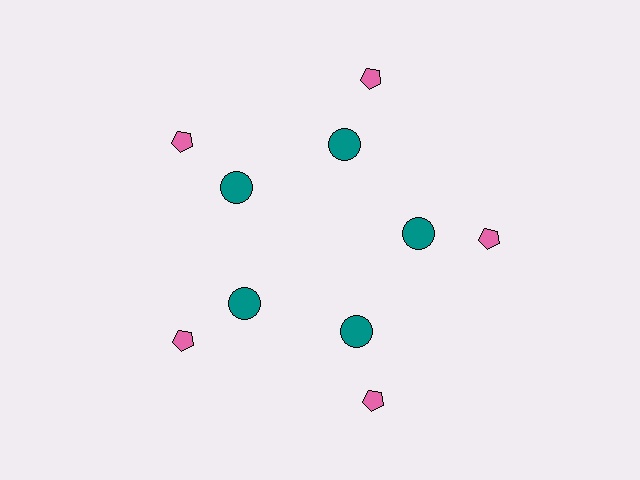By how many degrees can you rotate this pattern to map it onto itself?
The pattern maps onto itself every 72 degrees of rotation.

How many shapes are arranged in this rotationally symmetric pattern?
There are 10 shapes, arranged in 5 groups of 2.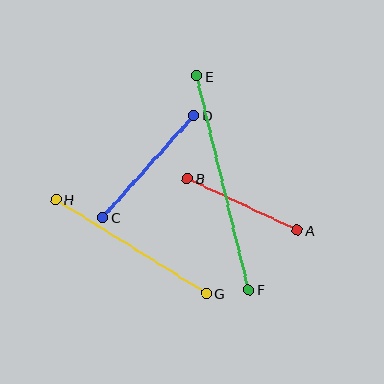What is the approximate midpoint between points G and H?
The midpoint is at approximately (131, 246) pixels.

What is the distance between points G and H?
The distance is approximately 177 pixels.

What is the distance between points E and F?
The distance is approximately 220 pixels.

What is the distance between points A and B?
The distance is approximately 121 pixels.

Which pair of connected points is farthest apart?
Points E and F are farthest apart.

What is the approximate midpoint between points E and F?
The midpoint is at approximately (223, 183) pixels.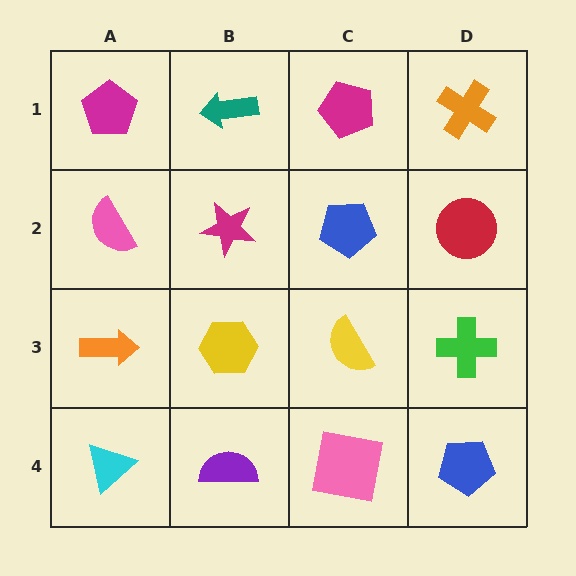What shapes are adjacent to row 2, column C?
A magenta pentagon (row 1, column C), a yellow semicircle (row 3, column C), a magenta star (row 2, column B), a red circle (row 2, column D).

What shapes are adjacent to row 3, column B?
A magenta star (row 2, column B), a purple semicircle (row 4, column B), an orange arrow (row 3, column A), a yellow semicircle (row 3, column C).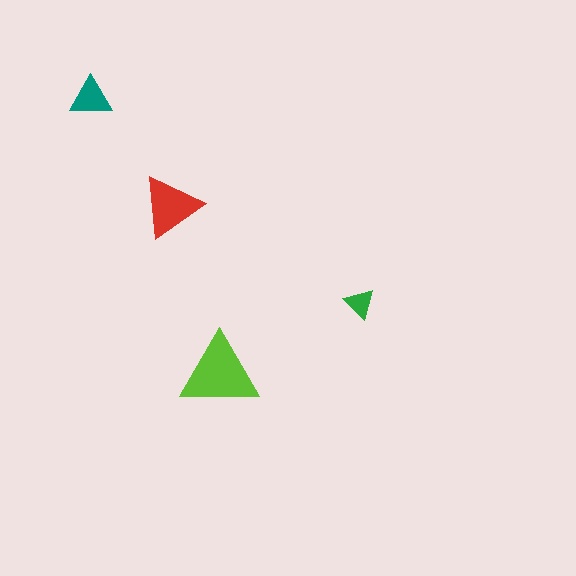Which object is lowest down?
The lime triangle is bottommost.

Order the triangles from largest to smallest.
the lime one, the red one, the teal one, the green one.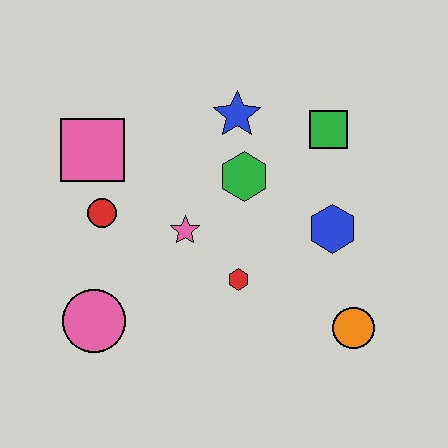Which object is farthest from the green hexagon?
The pink circle is farthest from the green hexagon.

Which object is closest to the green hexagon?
The blue star is closest to the green hexagon.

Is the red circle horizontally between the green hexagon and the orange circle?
No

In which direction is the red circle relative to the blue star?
The red circle is to the left of the blue star.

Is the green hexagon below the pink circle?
No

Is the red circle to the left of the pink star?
Yes